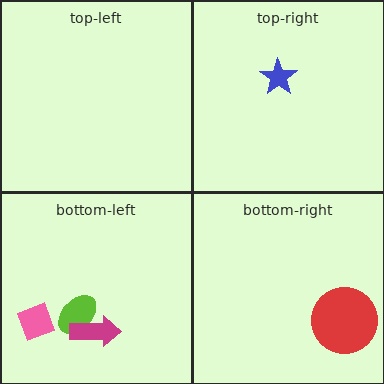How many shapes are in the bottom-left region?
3.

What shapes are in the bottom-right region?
The red circle.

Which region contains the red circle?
The bottom-right region.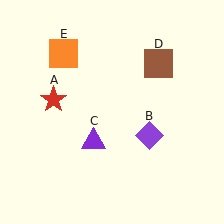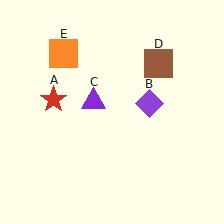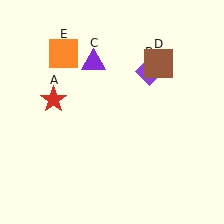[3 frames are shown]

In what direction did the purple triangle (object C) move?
The purple triangle (object C) moved up.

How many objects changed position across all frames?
2 objects changed position: purple diamond (object B), purple triangle (object C).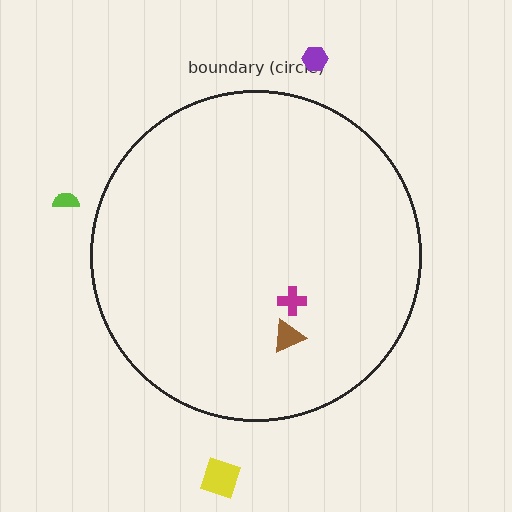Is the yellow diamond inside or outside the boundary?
Outside.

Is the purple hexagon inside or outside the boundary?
Outside.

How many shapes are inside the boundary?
2 inside, 3 outside.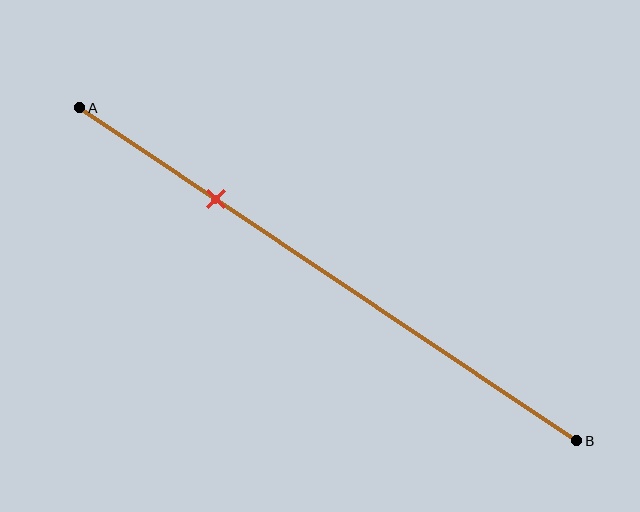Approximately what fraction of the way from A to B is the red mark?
The red mark is approximately 25% of the way from A to B.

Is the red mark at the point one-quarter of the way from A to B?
Yes, the mark is approximately at the one-quarter point.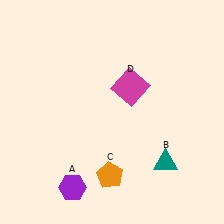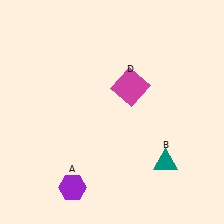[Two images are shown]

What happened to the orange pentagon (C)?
The orange pentagon (C) was removed in Image 2. It was in the bottom-left area of Image 1.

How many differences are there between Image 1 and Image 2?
There is 1 difference between the two images.